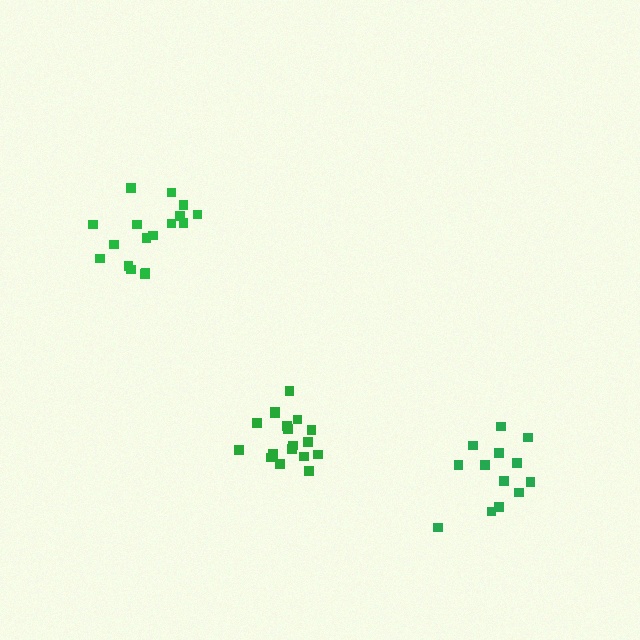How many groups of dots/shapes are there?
There are 3 groups.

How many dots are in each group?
Group 1: 13 dots, Group 2: 17 dots, Group 3: 18 dots (48 total).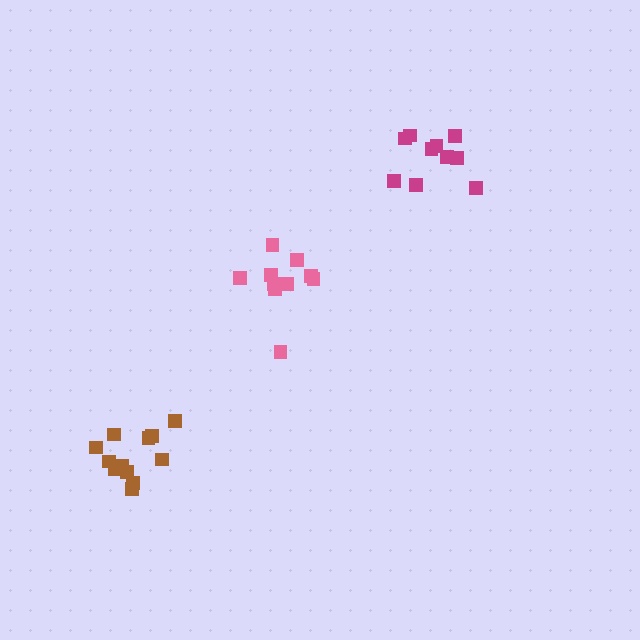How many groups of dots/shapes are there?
There are 3 groups.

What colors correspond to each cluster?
The clusters are colored: pink, magenta, brown.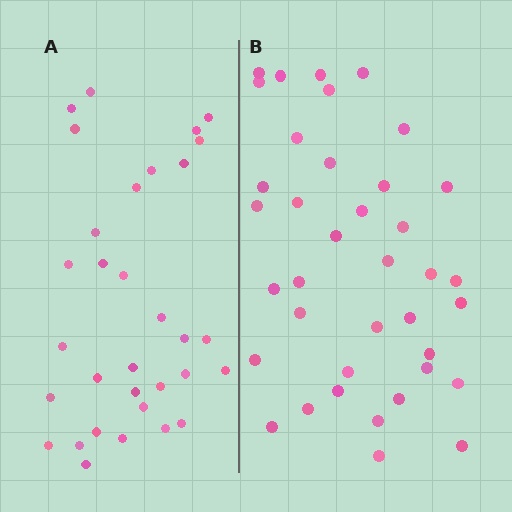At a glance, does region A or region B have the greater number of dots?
Region B (the right region) has more dots.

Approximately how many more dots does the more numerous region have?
Region B has about 6 more dots than region A.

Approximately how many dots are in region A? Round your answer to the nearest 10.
About 30 dots. (The exact count is 32, which rounds to 30.)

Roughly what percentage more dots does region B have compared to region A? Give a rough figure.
About 20% more.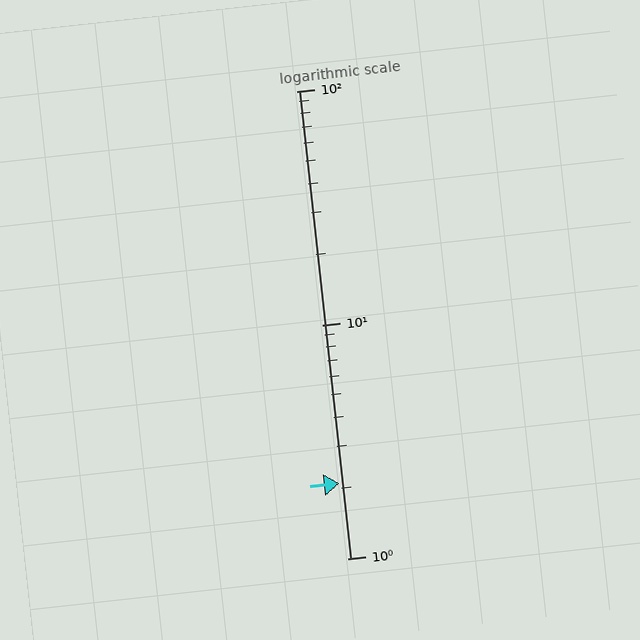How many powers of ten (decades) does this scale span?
The scale spans 2 decades, from 1 to 100.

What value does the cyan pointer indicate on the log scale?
The pointer indicates approximately 2.1.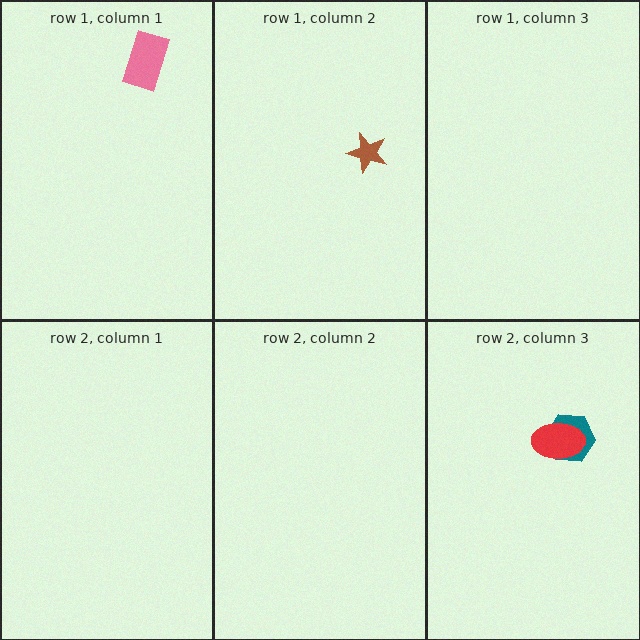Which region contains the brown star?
The row 1, column 2 region.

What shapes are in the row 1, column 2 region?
The brown star.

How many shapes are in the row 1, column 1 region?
1.